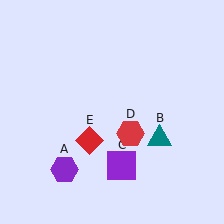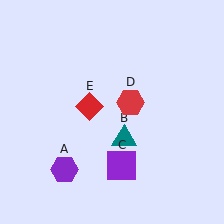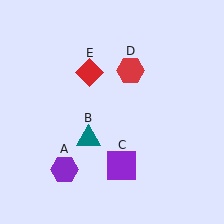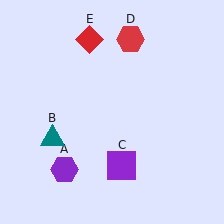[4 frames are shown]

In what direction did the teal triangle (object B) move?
The teal triangle (object B) moved left.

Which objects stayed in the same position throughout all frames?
Purple hexagon (object A) and purple square (object C) remained stationary.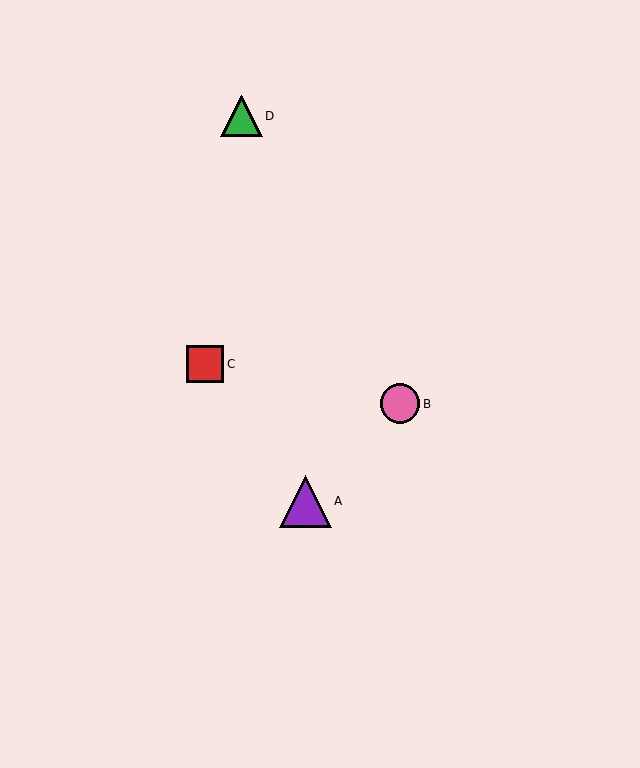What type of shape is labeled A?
Shape A is a purple triangle.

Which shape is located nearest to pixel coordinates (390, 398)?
The pink circle (labeled B) at (400, 404) is nearest to that location.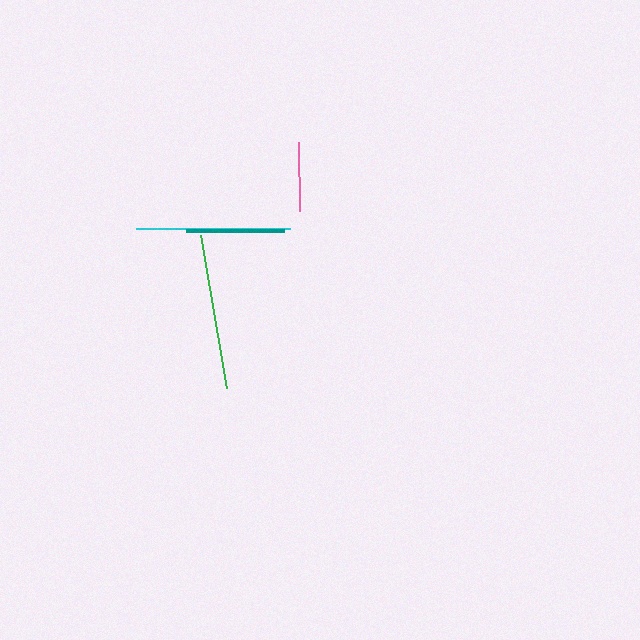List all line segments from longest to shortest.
From longest to shortest: green, cyan, teal, pink.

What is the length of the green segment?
The green segment is approximately 155 pixels long.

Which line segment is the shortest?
The pink line is the shortest at approximately 68 pixels.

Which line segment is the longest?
The green line is the longest at approximately 155 pixels.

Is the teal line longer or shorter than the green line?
The green line is longer than the teal line.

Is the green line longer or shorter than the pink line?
The green line is longer than the pink line.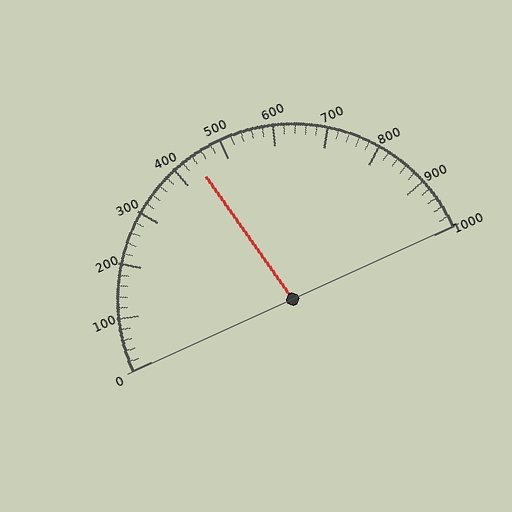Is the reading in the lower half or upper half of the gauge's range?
The reading is in the lower half of the range (0 to 1000).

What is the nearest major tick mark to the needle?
The nearest major tick mark is 400.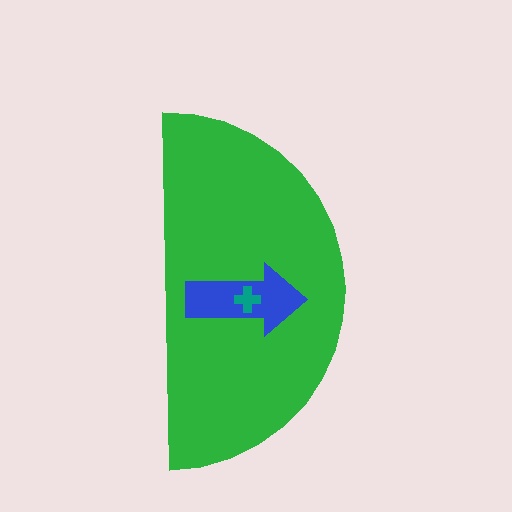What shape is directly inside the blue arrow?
The teal cross.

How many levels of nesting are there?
3.